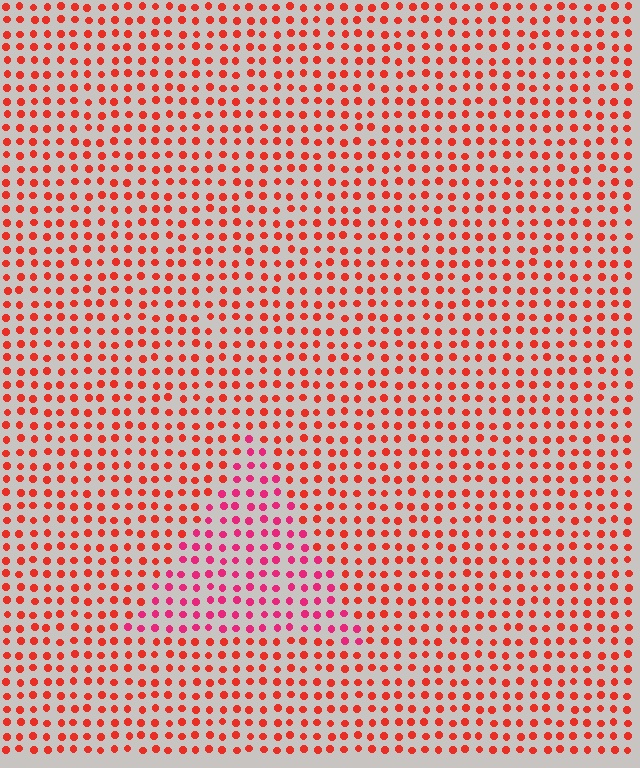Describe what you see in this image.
The image is filled with small red elements in a uniform arrangement. A triangle-shaped region is visible where the elements are tinted to a slightly different hue, forming a subtle color boundary.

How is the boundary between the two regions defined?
The boundary is defined purely by a slight shift in hue (about 29 degrees). Spacing, size, and orientation are identical on both sides.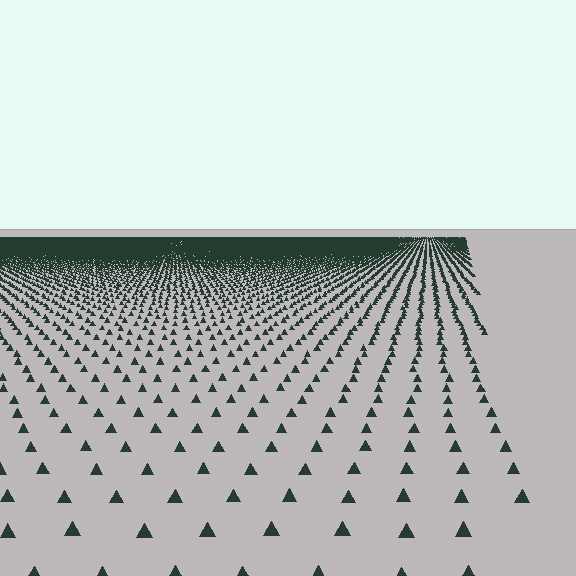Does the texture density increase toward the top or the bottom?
Density increases toward the top.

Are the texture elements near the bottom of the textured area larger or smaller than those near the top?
Larger. Near the bottom, elements are closer to the viewer and appear at a bigger on-screen size.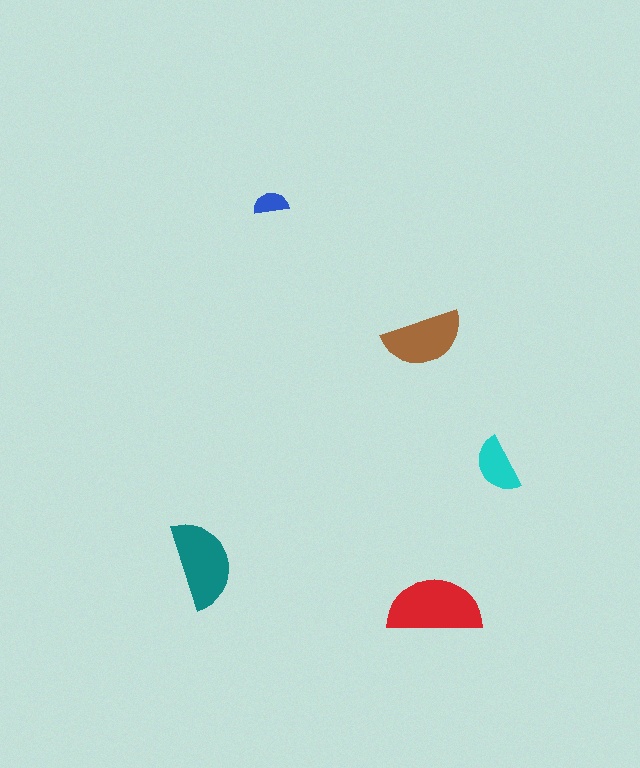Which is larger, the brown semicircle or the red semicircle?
The red one.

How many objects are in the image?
There are 5 objects in the image.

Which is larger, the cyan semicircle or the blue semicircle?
The cyan one.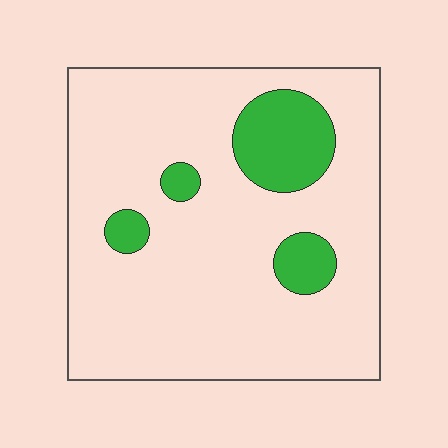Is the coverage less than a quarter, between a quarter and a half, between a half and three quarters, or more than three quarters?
Less than a quarter.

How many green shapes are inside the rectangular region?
4.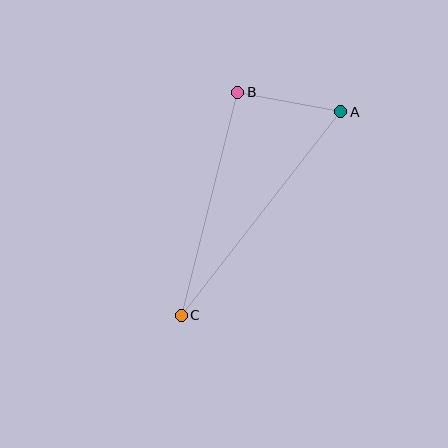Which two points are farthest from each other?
Points A and C are farthest from each other.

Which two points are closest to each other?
Points A and B are closest to each other.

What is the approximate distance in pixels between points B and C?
The distance between B and C is approximately 230 pixels.